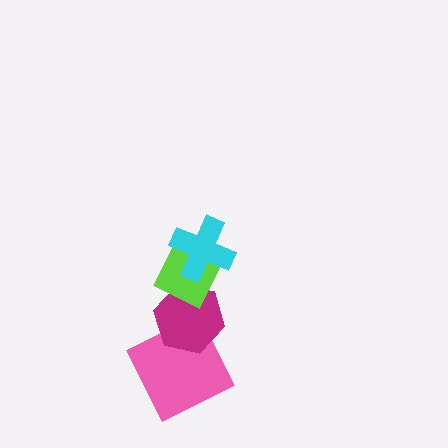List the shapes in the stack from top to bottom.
From top to bottom: the cyan cross, the lime diamond, the magenta hexagon, the pink square.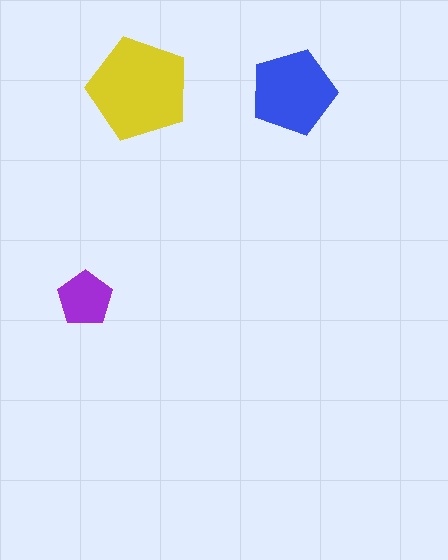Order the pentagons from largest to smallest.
the yellow one, the blue one, the purple one.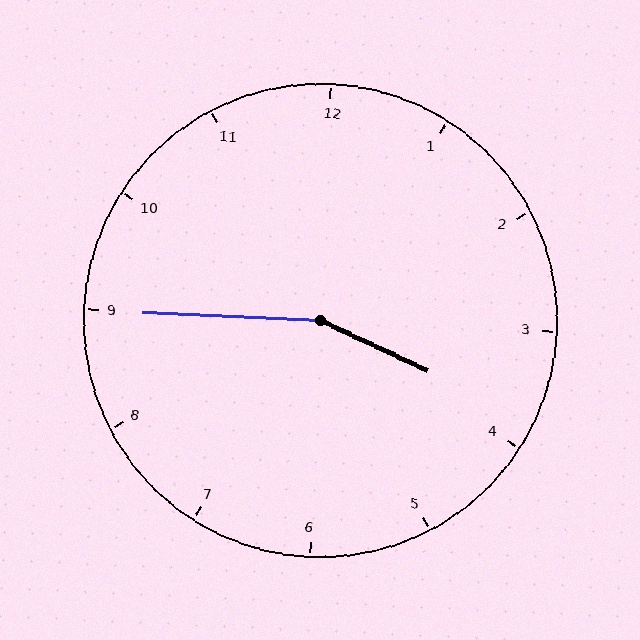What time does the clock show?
3:45.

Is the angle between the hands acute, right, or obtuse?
It is obtuse.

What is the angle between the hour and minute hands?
Approximately 158 degrees.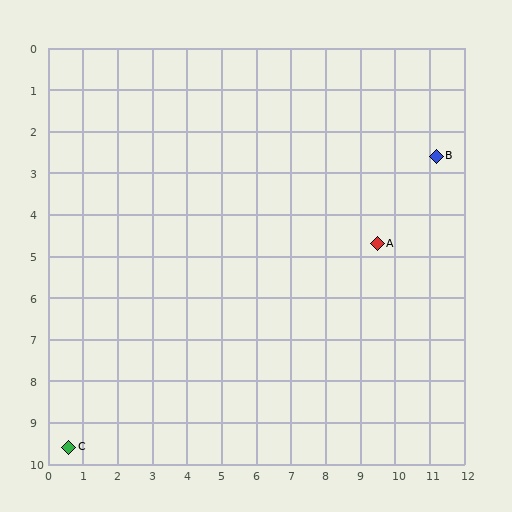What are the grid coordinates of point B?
Point B is at approximately (11.2, 2.6).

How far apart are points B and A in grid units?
Points B and A are about 2.7 grid units apart.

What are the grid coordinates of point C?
Point C is at approximately (0.6, 9.6).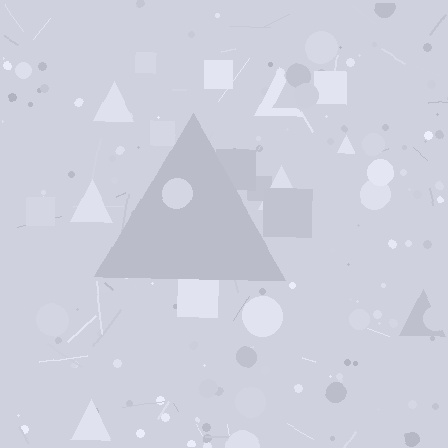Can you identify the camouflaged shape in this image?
The camouflaged shape is a triangle.